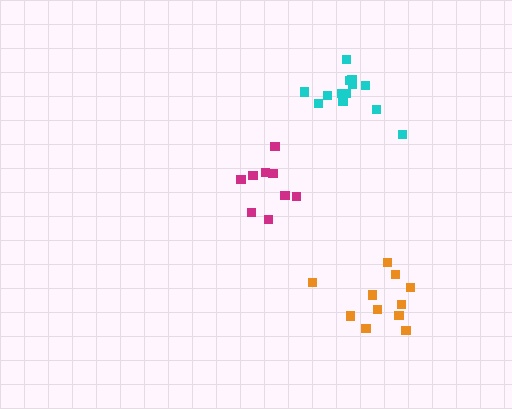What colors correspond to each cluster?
The clusters are colored: cyan, magenta, orange.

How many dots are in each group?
Group 1: 13 dots, Group 2: 9 dots, Group 3: 11 dots (33 total).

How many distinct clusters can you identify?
There are 3 distinct clusters.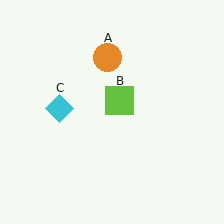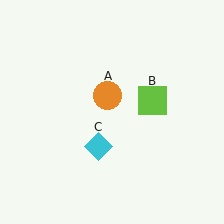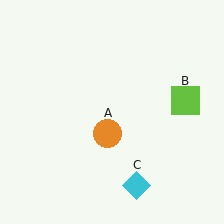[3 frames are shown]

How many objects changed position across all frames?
3 objects changed position: orange circle (object A), lime square (object B), cyan diamond (object C).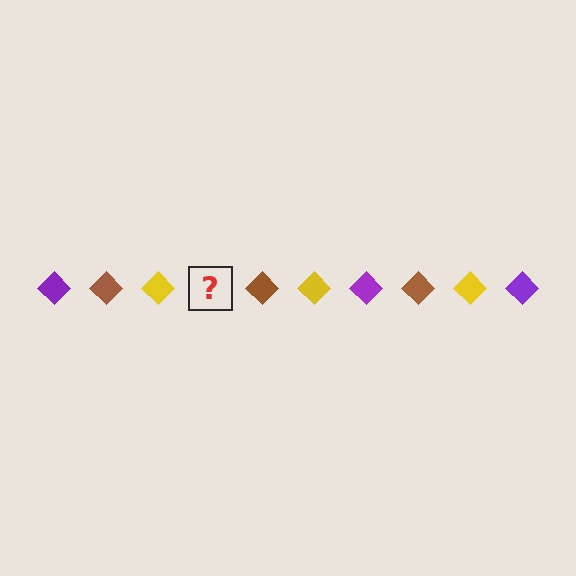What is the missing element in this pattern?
The missing element is a purple diamond.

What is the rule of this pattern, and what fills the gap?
The rule is that the pattern cycles through purple, brown, yellow diamonds. The gap should be filled with a purple diamond.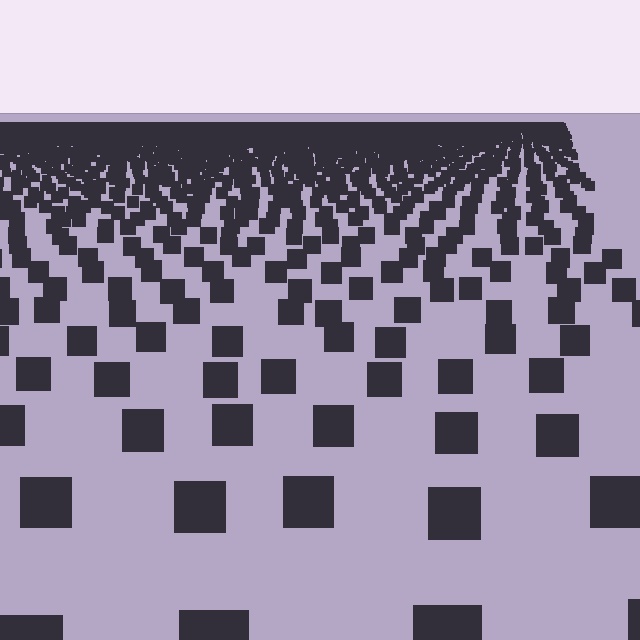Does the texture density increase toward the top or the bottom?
Density increases toward the top.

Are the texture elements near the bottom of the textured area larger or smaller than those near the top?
Larger. Near the bottom, elements are closer to the viewer and appear at a bigger on-screen size.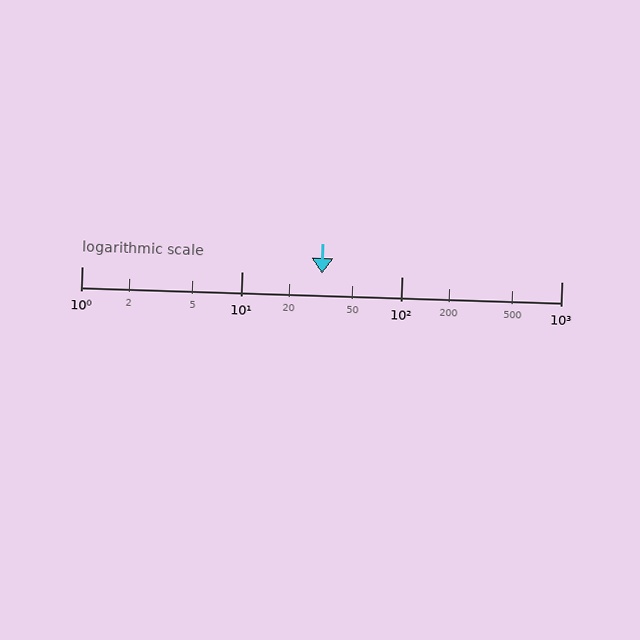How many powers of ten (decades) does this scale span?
The scale spans 3 decades, from 1 to 1000.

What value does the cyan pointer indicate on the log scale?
The pointer indicates approximately 32.